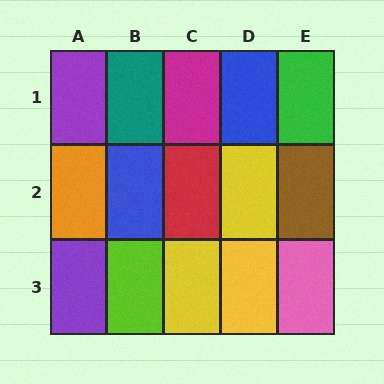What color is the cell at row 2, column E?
Brown.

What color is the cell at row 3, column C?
Yellow.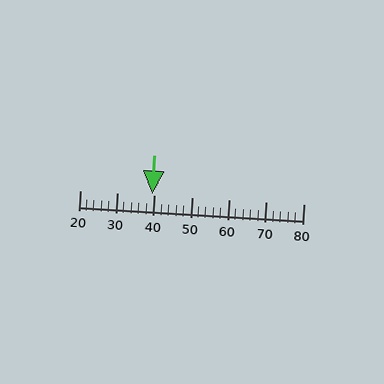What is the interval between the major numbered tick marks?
The major tick marks are spaced 10 units apart.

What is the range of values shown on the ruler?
The ruler shows values from 20 to 80.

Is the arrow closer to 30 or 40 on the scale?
The arrow is closer to 40.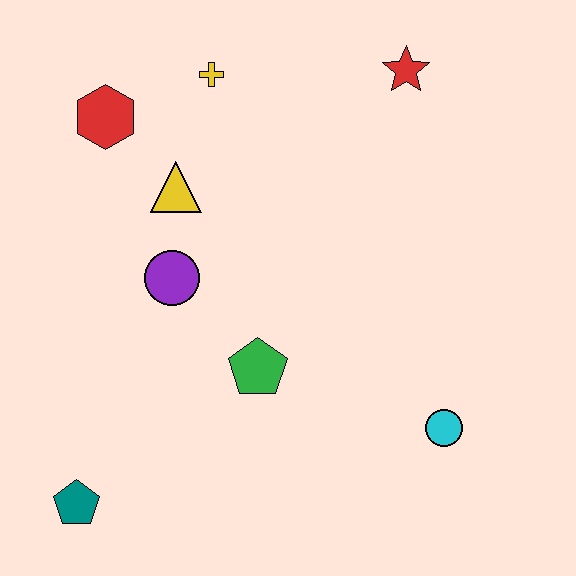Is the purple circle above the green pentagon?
Yes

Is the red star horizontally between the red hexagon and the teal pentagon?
No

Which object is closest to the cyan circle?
The green pentagon is closest to the cyan circle.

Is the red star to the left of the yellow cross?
No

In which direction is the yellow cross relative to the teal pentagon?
The yellow cross is above the teal pentagon.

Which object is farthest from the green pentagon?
The red star is farthest from the green pentagon.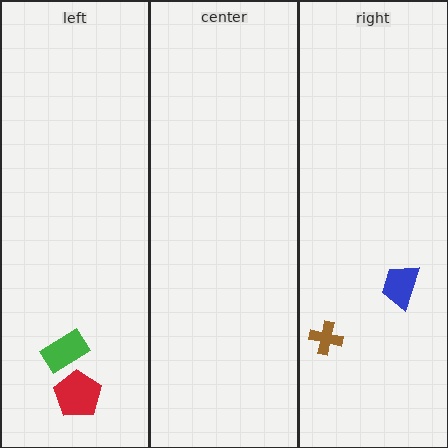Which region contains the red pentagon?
The left region.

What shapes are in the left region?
The red pentagon, the green rectangle.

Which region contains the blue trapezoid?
The right region.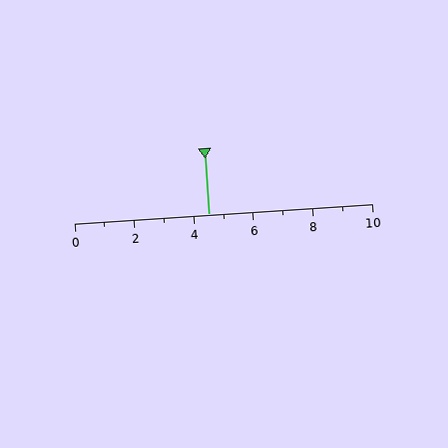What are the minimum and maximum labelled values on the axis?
The axis runs from 0 to 10.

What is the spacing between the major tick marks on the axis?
The major ticks are spaced 2 apart.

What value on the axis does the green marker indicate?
The marker indicates approximately 4.5.